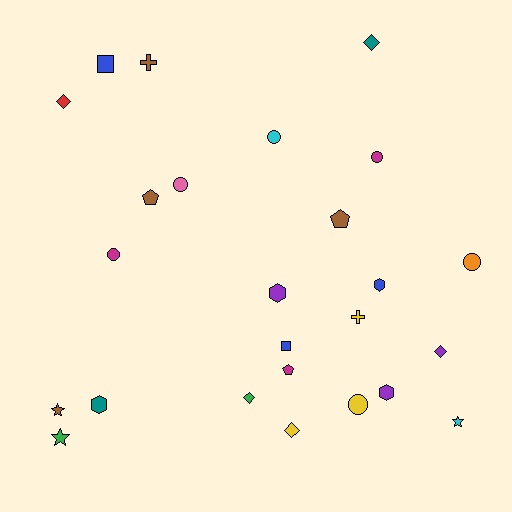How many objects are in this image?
There are 25 objects.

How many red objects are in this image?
There is 1 red object.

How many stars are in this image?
There are 3 stars.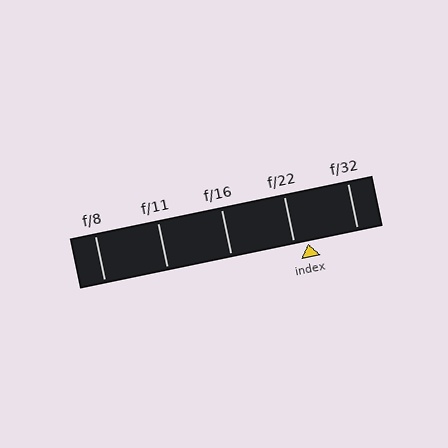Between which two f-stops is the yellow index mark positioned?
The index mark is between f/22 and f/32.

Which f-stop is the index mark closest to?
The index mark is closest to f/22.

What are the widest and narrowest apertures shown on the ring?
The widest aperture shown is f/8 and the narrowest is f/32.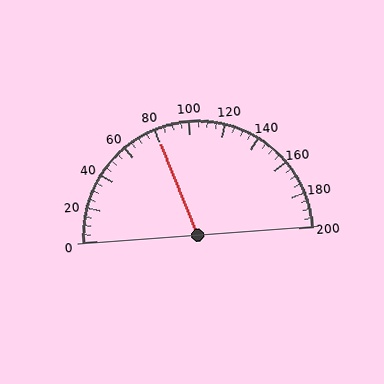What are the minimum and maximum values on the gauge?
The gauge ranges from 0 to 200.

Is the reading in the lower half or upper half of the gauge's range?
The reading is in the lower half of the range (0 to 200).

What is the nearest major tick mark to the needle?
The nearest major tick mark is 80.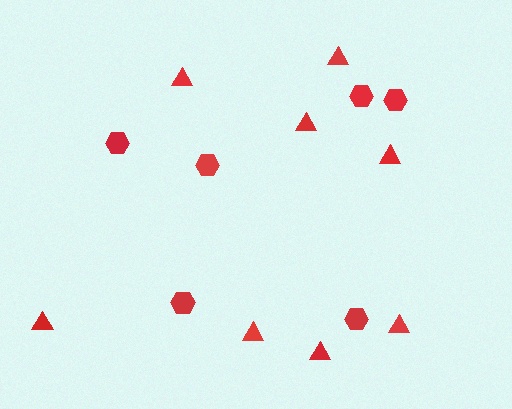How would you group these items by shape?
There are 2 groups: one group of triangles (8) and one group of hexagons (6).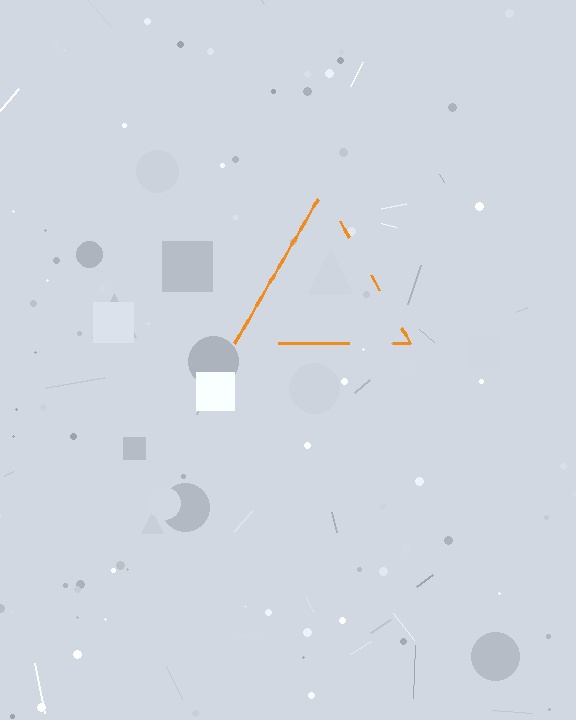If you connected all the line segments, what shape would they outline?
They would outline a triangle.